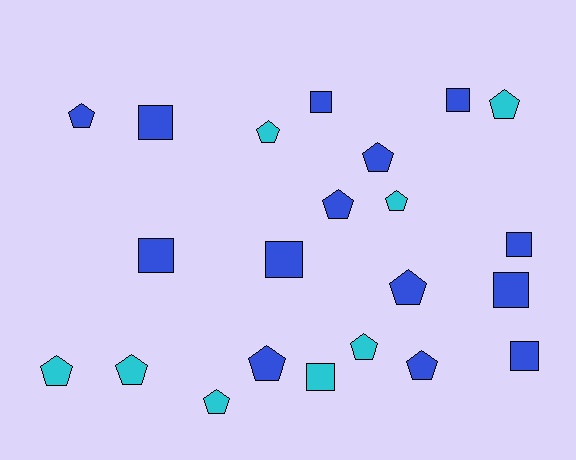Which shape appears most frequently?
Pentagon, with 13 objects.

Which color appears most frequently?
Blue, with 14 objects.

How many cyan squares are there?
There is 1 cyan square.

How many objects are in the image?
There are 22 objects.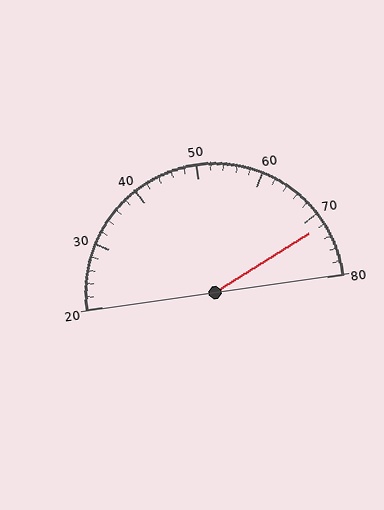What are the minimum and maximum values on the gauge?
The gauge ranges from 20 to 80.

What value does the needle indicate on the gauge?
The needle indicates approximately 72.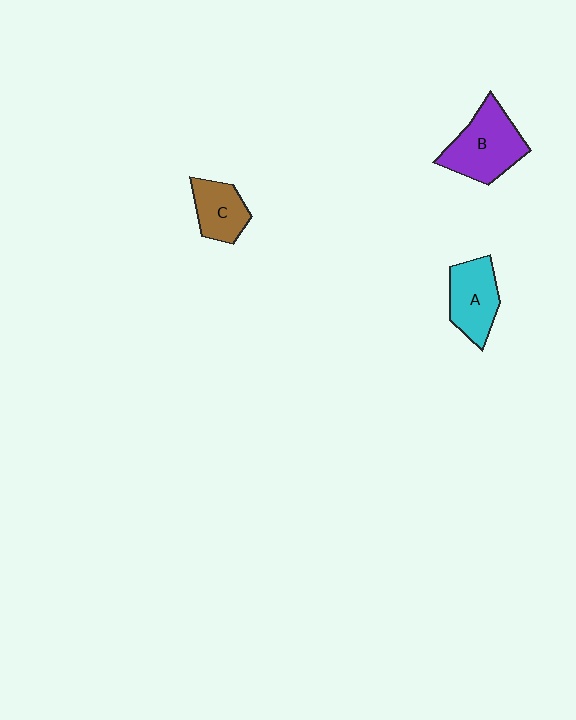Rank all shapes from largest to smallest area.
From largest to smallest: B (purple), A (cyan), C (brown).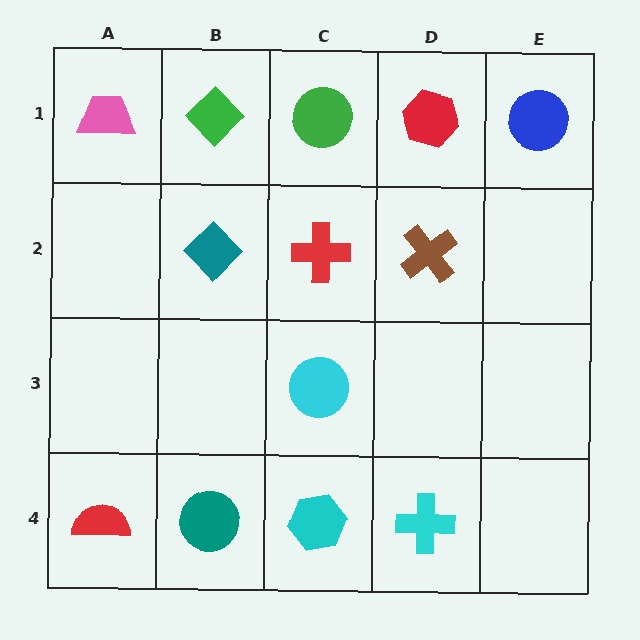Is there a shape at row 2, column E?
No, that cell is empty.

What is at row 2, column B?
A teal diamond.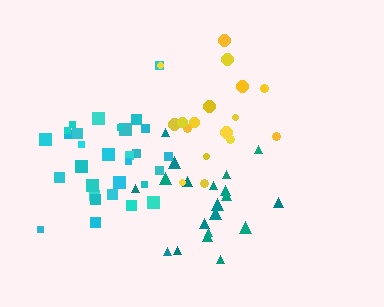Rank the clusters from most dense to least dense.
teal, cyan, yellow.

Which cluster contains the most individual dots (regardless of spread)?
Cyan (30).